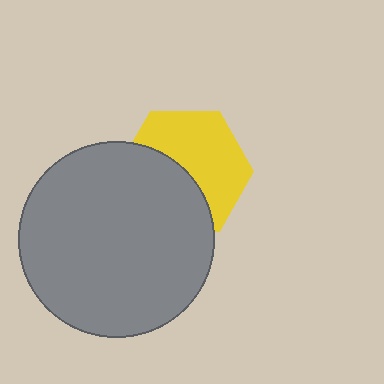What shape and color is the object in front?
The object in front is a gray circle.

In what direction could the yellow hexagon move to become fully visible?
The yellow hexagon could move toward the upper-right. That would shift it out from behind the gray circle entirely.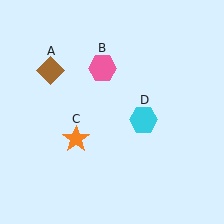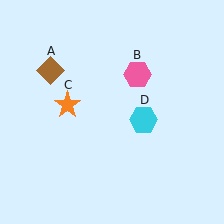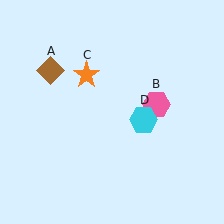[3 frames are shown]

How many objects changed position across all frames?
2 objects changed position: pink hexagon (object B), orange star (object C).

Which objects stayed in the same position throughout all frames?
Brown diamond (object A) and cyan hexagon (object D) remained stationary.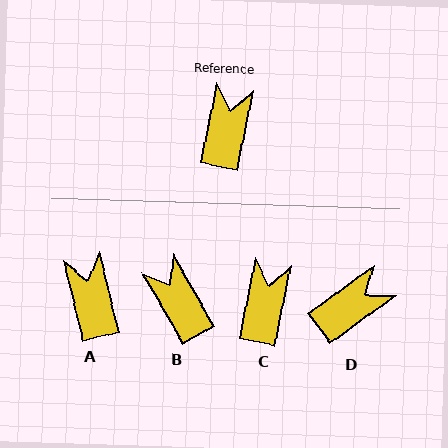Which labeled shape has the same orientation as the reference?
C.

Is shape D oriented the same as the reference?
No, it is off by about 43 degrees.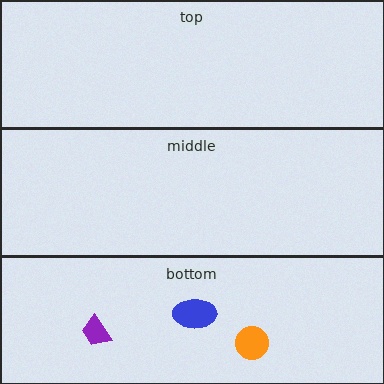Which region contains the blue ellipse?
The bottom region.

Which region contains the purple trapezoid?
The bottom region.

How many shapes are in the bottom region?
3.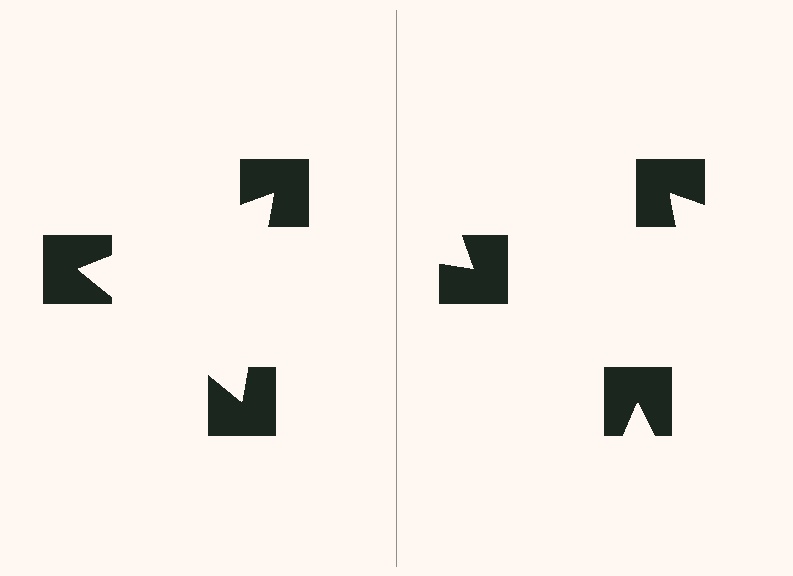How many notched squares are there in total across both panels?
6 — 3 on each side.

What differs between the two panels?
The notched squares are positioned identically on both sides; only the wedge orientations differ. On the left they align to a triangle; on the right they are misaligned.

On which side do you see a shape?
An illusory triangle appears on the left side. On the right side the wedge cuts are rotated, so no coherent shape forms.